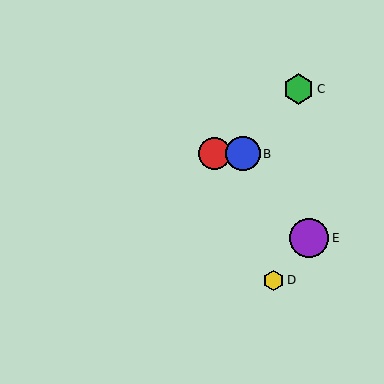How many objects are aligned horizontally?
2 objects (A, B) are aligned horizontally.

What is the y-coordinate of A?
Object A is at y≈154.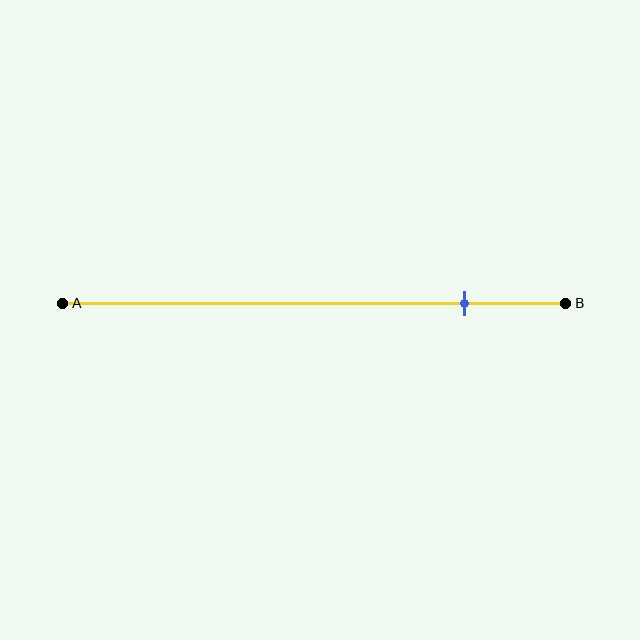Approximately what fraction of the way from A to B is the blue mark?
The blue mark is approximately 80% of the way from A to B.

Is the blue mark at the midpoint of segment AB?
No, the mark is at about 80% from A, not at the 50% midpoint.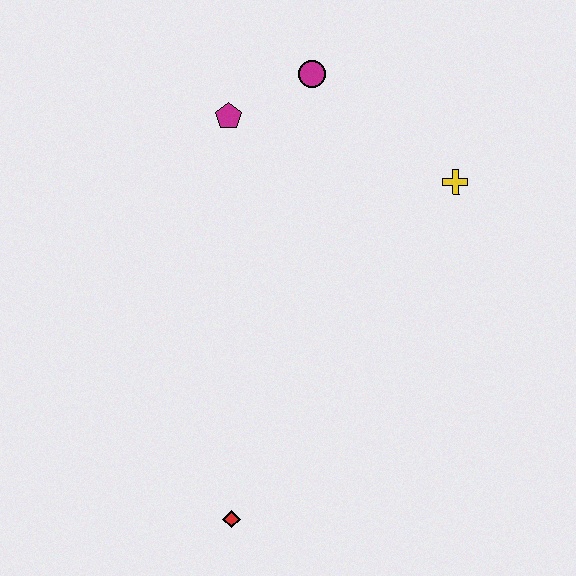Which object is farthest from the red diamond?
The magenta circle is farthest from the red diamond.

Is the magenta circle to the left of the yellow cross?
Yes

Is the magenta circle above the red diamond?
Yes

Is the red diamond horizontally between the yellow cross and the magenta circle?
No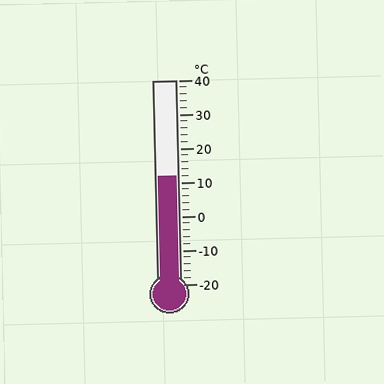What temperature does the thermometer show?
The thermometer shows approximately 12°C.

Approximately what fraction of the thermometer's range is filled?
The thermometer is filled to approximately 55% of its range.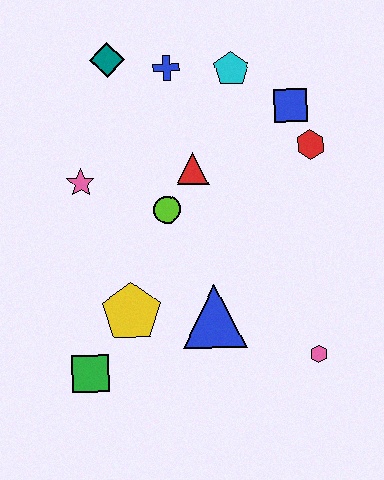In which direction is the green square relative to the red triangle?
The green square is below the red triangle.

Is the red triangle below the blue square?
Yes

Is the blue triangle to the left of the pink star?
No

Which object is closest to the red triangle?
The lime circle is closest to the red triangle.